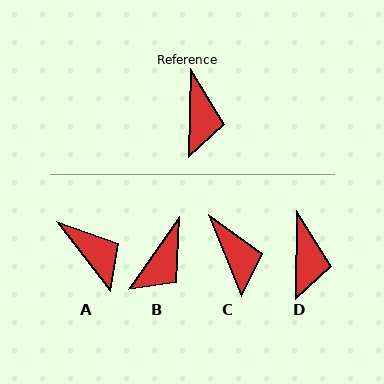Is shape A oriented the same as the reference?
No, it is off by about 39 degrees.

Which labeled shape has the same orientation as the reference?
D.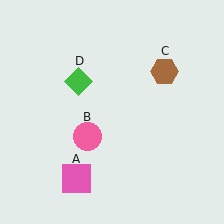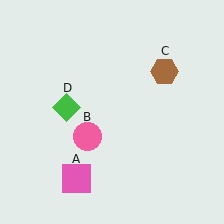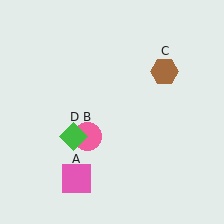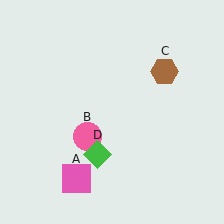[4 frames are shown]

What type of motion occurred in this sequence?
The green diamond (object D) rotated counterclockwise around the center of the scene.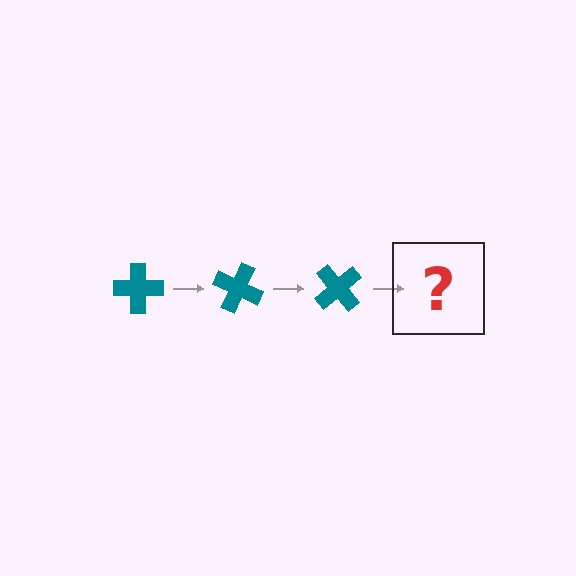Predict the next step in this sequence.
The next step is a teal cross rotated 75 degrees.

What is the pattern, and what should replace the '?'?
The pattern is that the cross rotates 25 degrees each step. The '?' should be a teal cross rotated 75 degrees.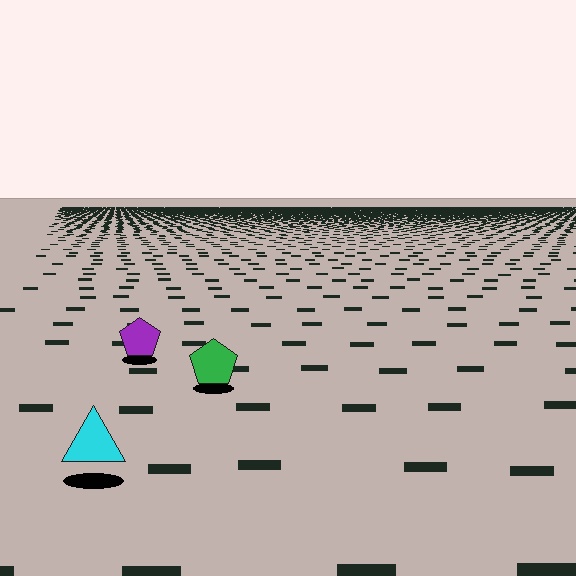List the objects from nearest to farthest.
From nearest to farthest: the cyan triangle, the green pentagon, the purple pentagon.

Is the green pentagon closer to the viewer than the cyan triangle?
No. The cyan triangle is closer — you can tell from the texture gradient: the ground texture is coarser near it.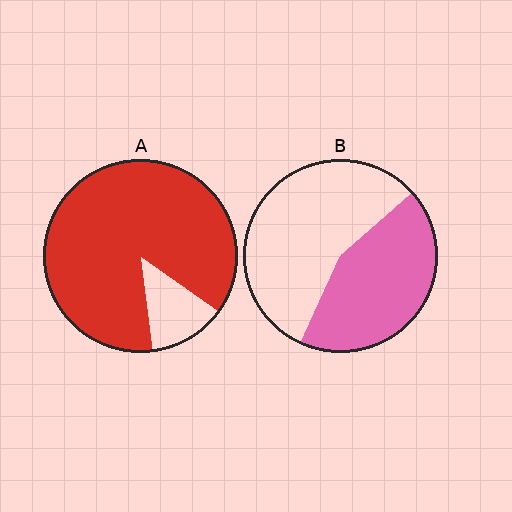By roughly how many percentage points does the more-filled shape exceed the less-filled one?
By roughly 45 percentage points (A over B).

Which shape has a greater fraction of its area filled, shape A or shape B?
Shape A.